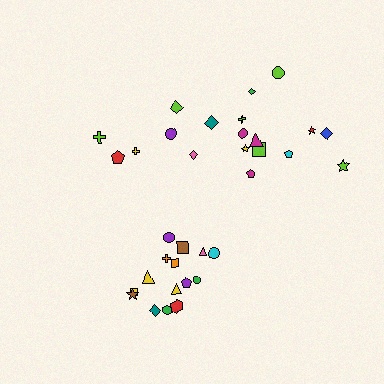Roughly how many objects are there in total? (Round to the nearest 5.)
Roughly 35 objects in total.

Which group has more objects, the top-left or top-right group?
The top-right group.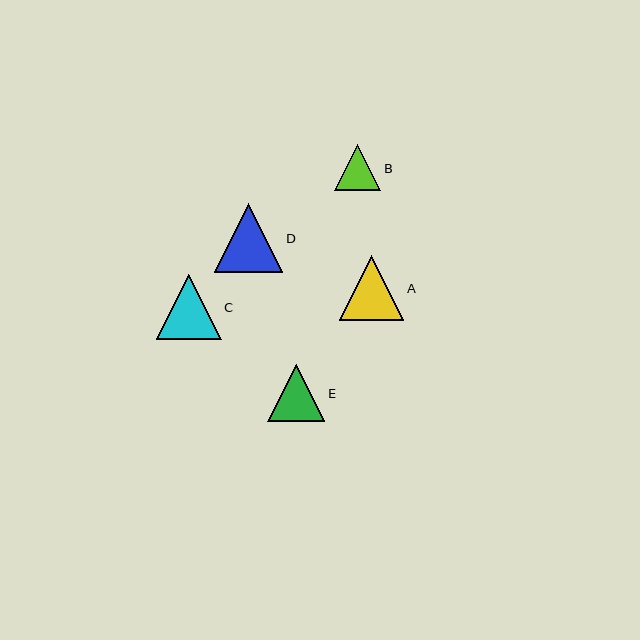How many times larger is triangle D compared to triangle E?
Triangle D is approximately 1.2 times the size of triangle E.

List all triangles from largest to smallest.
From largest to smallest: D, C, A, E, B.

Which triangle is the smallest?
Triangle B is the smallest with a size of approximately 46 pixels.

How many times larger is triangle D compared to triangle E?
Triangle D is approximately 1.2 times the size of triangle E.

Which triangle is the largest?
Triangle D is the largest with a size of approximately 68 pixels.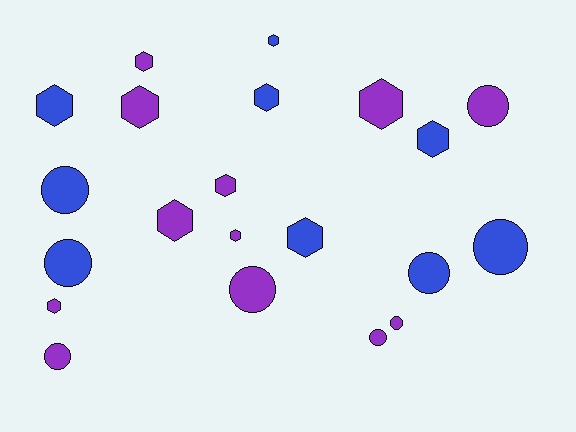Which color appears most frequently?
Purple, with 12 objects.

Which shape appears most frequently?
Hexagon, with 12 objects.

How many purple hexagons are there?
There are 7 purple hexagons.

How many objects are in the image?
There are 21 objects.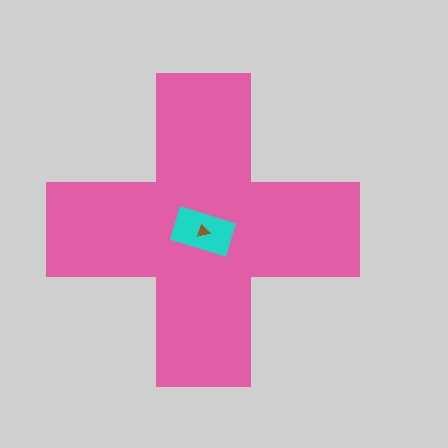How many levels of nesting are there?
3.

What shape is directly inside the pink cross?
The cyan rectangle.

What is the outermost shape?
The pink cross.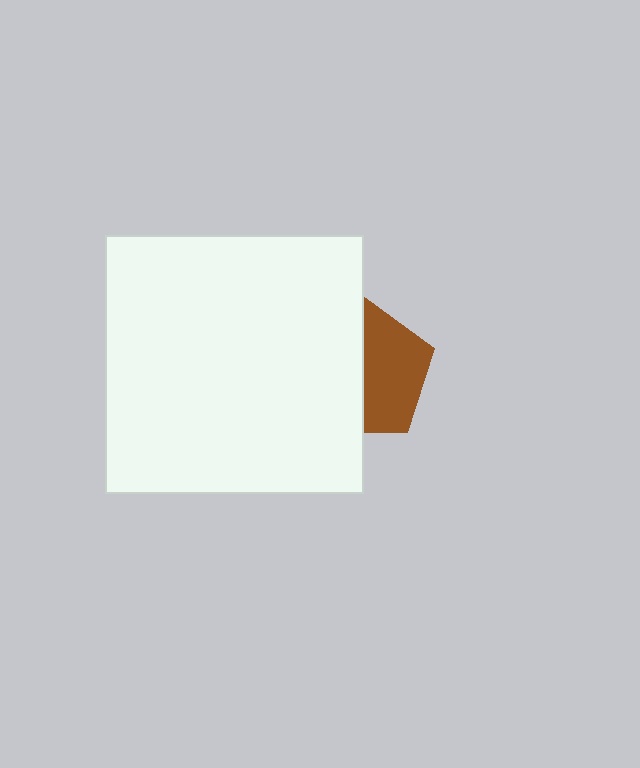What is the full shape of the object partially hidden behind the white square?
The partially hidden object is a brown pentagon.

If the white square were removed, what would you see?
You would see the complete brown pentagon.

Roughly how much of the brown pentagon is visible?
About half of it is visible (roughly 50%).